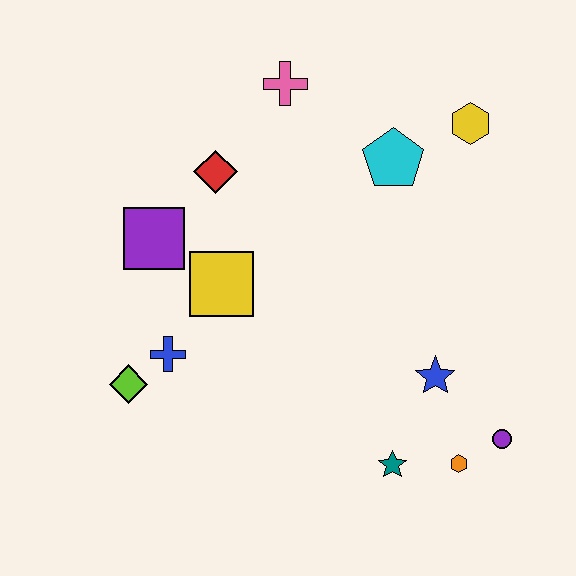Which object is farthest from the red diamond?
The purple circle is farthest from the red diamond.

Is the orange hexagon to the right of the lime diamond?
Yes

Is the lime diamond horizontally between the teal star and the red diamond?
No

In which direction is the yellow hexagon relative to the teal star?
The yellow hexagon is above the teal star.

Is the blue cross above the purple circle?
Yes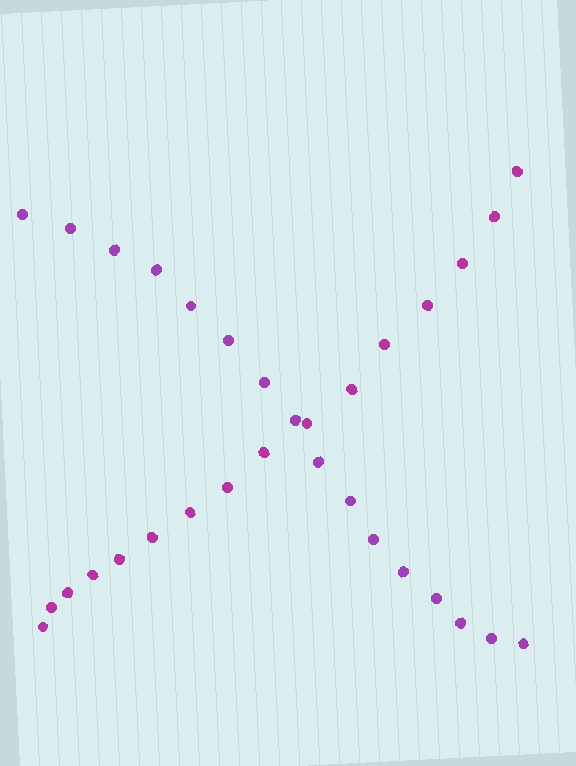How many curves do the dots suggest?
There are 2 distinct paths.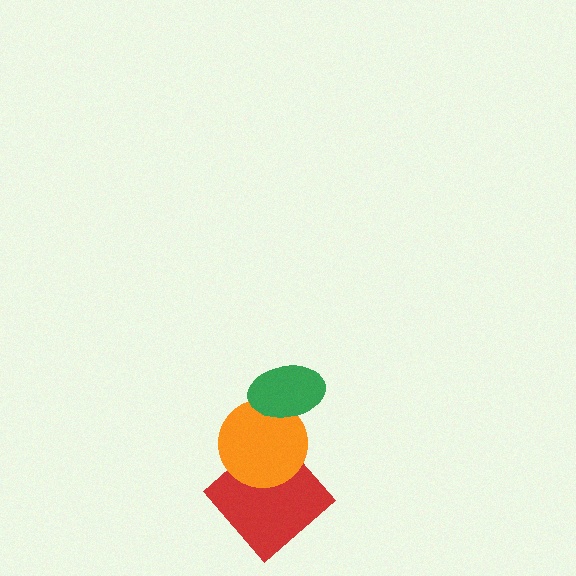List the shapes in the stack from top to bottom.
From top to bottom: the green ellipse, the orange circle, the red diamond.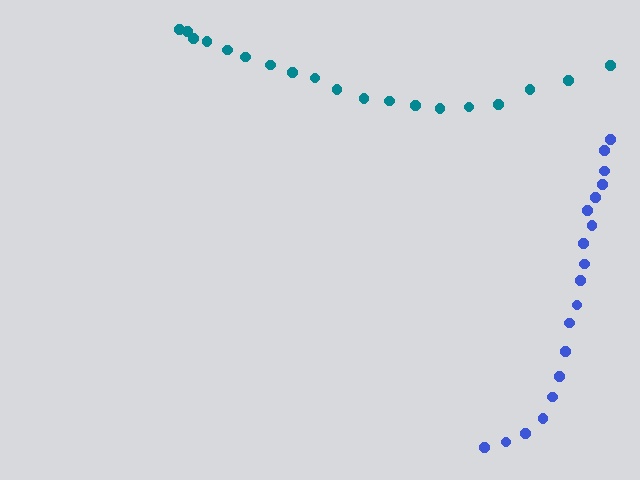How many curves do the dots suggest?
There are 2 distinct paths.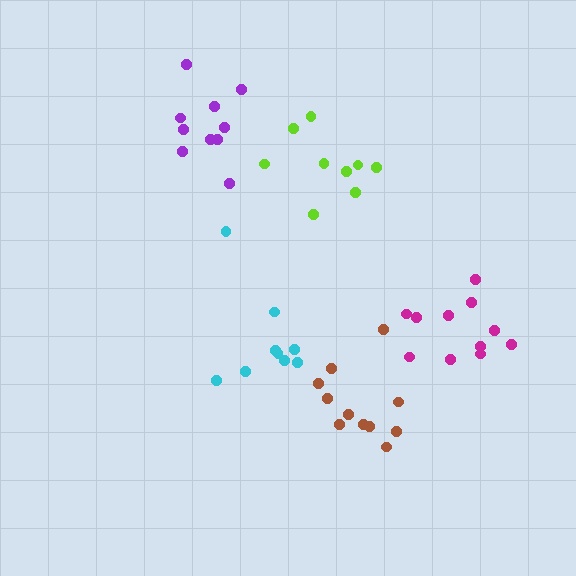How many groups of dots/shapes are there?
There are 5 groups.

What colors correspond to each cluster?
The clusters are colored: lime, brown, purple, magenta, cyan.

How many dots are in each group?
Group 1: 9 dots, Group 2: 11 dots, Group 3: 10 dots, Group 4: 11 dots, Group 5: 9 dots (50 total).